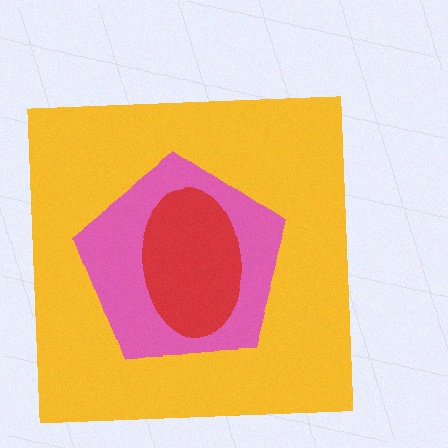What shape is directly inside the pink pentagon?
The red ellipse.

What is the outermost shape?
The yellow square.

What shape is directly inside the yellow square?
The pink pentagon.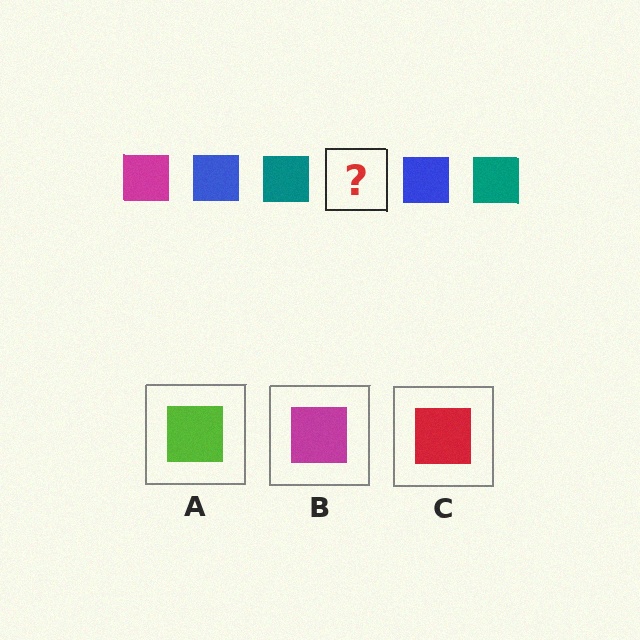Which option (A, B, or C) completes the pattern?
B.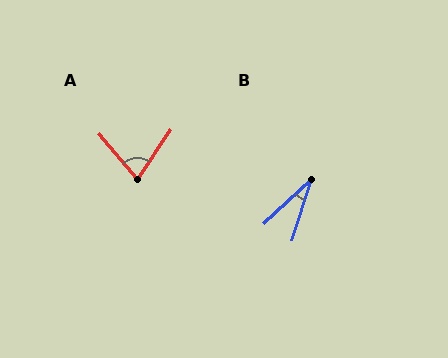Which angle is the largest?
A, at approximately 74 degrees.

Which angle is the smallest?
B, at approximately 29 degrees.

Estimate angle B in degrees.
Approximately 29 degrees.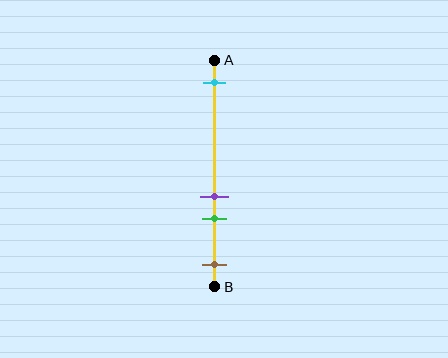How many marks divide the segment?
There are 4 marks dividing the segment.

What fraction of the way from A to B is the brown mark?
The brown mark is approximately 90% (0.9) of the way from A to B.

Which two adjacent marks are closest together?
The purple and green marks are the closest adjacent pair.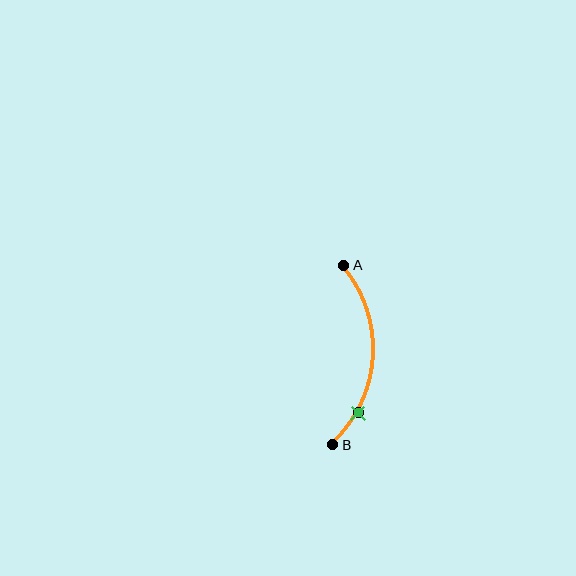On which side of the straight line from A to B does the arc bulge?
The arc bulges to the right of the straight line connecting A and B.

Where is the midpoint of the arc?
The arc midpoint is the point on the curve farthest from the straight line joining A and B. It sits to the right of that line.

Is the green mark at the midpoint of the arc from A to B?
No. The green mark lies on the arc but is closer to endpoint B. The arc midpoint would be at the point on the curve equidistant along the arc from both A and B.